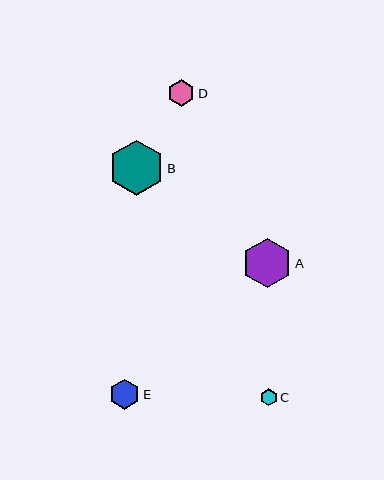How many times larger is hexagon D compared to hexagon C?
Hexagon D is approximately 1.6 times the size of hexagon C.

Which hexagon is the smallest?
Hexagon C is the smallest with a size of approximately 17 pixels.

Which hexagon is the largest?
Hexagon B is the largest with a size of approximately 55 pixels.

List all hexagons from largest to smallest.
From largest to smallest: B, A, E, D, C.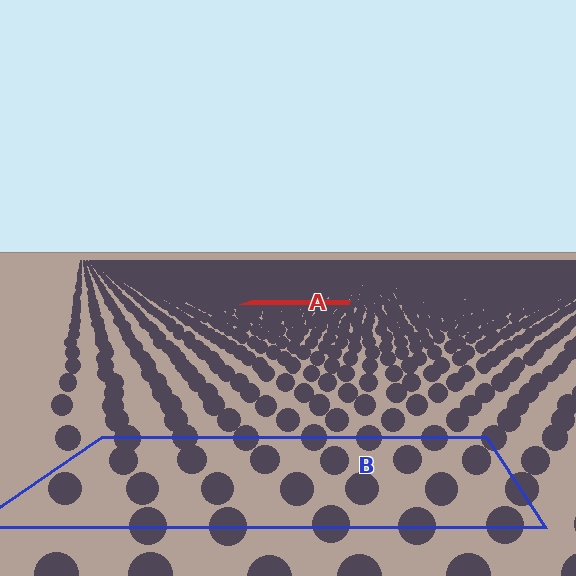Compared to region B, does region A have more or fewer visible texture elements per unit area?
Region A has more texture elements per unit area — they are packed more densely because it is farther away.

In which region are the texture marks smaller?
The texture marks are smaller in region A, because it is farther away.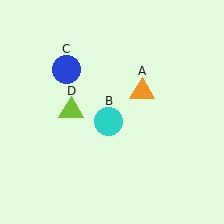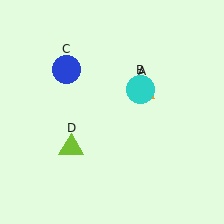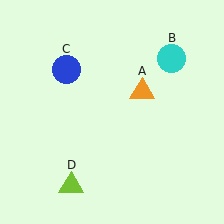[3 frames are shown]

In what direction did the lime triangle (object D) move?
The lime triangle (object D) moved down.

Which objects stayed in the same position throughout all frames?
Orange triangle (object A) and blue circle (object C) remained stationary.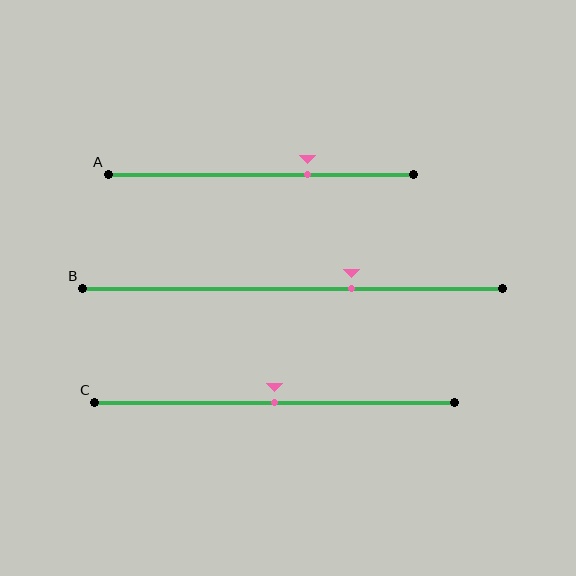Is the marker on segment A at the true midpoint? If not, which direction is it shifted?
No, the marker on segment A is shifted to the right by about 15% of the segment length.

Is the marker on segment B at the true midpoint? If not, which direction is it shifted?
No, the marker on segment B is shifted to the right by about 14% of the segment length.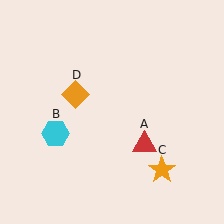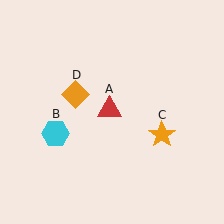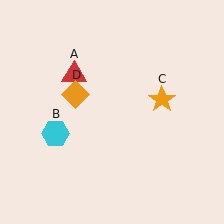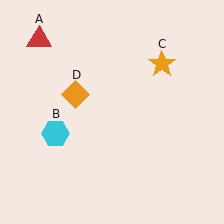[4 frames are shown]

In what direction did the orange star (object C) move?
The orange star (object C) moved up.